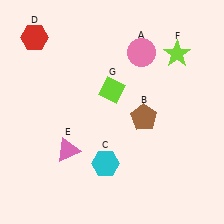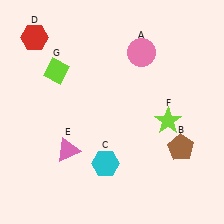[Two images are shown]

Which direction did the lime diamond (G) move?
The lime diamond (G) moved left.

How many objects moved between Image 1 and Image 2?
3 objects moved between the two images.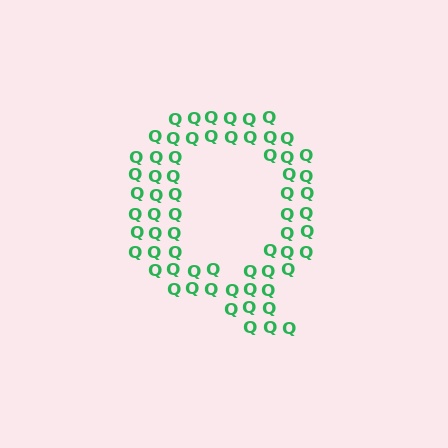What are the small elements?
The small elements are letter Q's.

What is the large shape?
The large shape is the letter Q.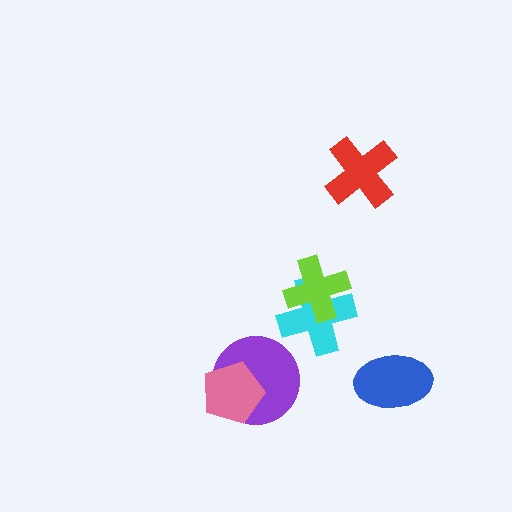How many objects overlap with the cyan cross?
1 object overlaps with the cyan cross.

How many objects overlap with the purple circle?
1 object overlaps with the purple circle.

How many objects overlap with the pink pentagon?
1 object overlaps with the pink pentagon.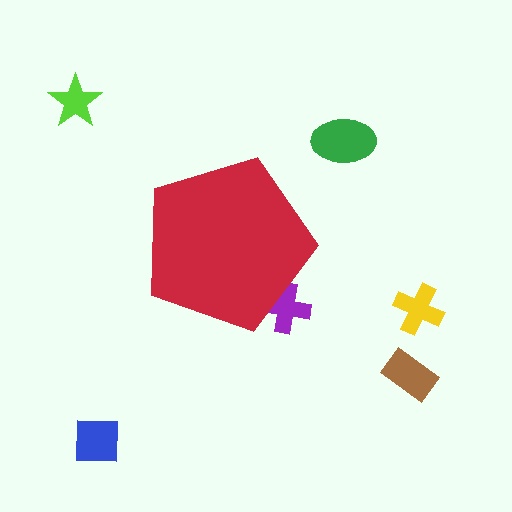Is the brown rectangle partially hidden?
No, the brown rectangle is fully visible.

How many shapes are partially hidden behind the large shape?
1 shape is partially hidden.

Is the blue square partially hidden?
No, the blue square is fully visible.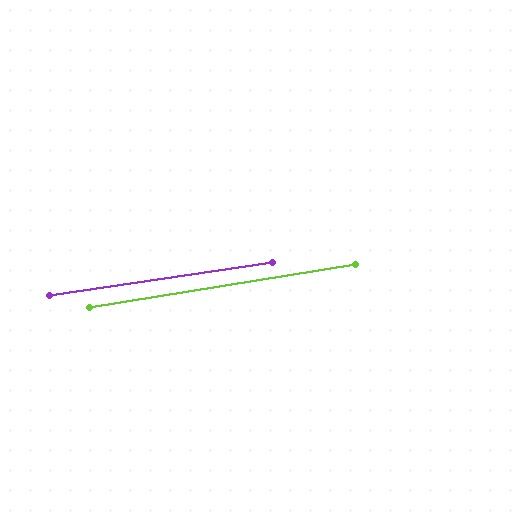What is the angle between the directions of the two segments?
Approximately 1 degree.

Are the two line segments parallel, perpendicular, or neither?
Parallel — their directions differ by only 0.9°.